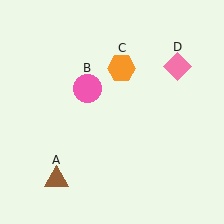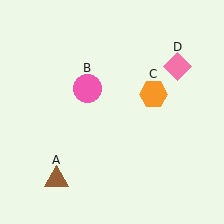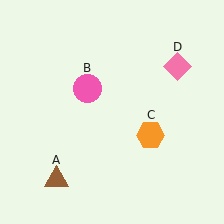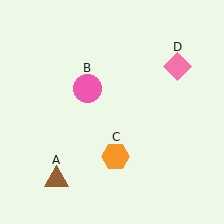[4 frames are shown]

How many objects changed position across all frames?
1 object changed position: orange hexagon (object C).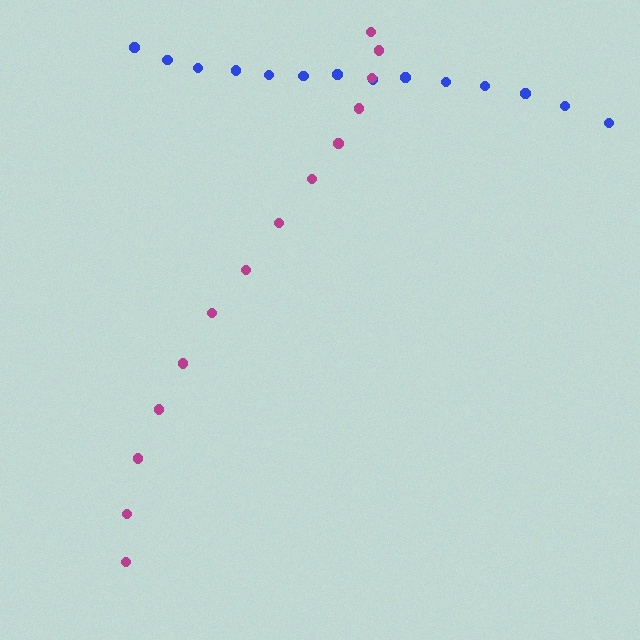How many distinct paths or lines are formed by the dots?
There are 2 distinct paths.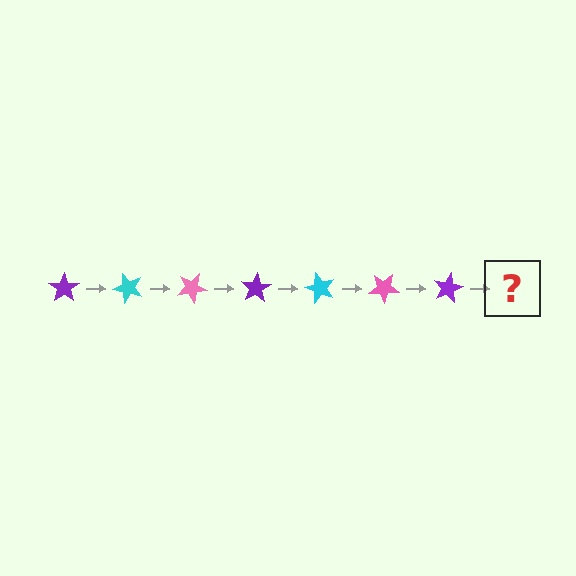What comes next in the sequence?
The next element should be a cyan star, rotated 350 degrees from the start.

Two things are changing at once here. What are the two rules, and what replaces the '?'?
The two rules are that it rotates 50 degrees each step and the color cycles through purple, cyan, and pink. The '?' should be a cyan star, rotated 350 degrees from the start.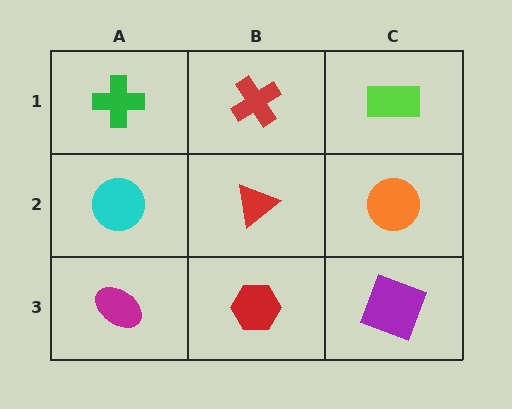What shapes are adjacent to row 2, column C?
A lime rectangle (row 1, column C), a purple square (row 3, column C), a red triangle (row 2, column B).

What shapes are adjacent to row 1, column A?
A cyan circle (row 2, column A), a red cross (row 1, column B).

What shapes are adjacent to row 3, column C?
An orange circle (row 2, column C), a red hexagon (row 3, column B).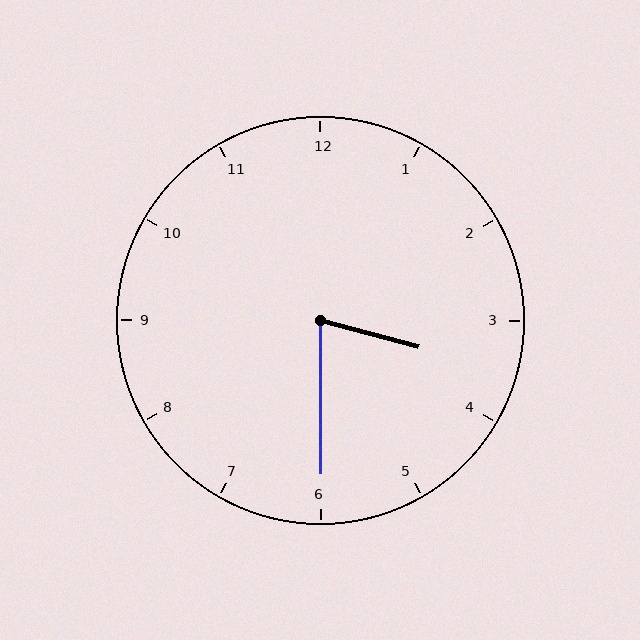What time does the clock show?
3:30.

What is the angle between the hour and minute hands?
Approximately 75 degrees.